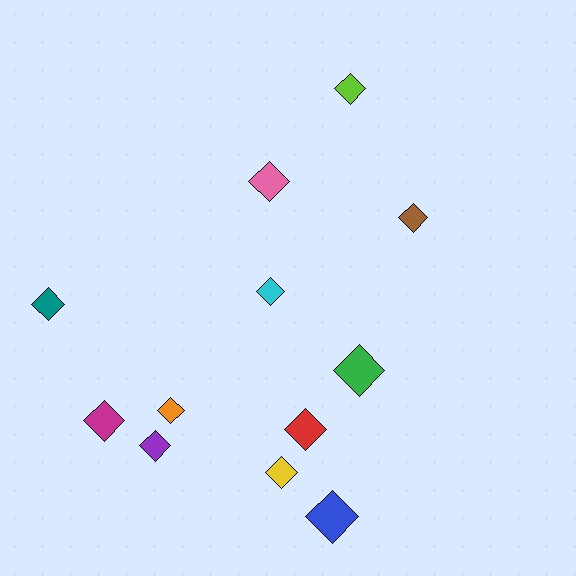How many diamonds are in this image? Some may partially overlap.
There are 12 diamonds.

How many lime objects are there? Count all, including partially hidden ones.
There is 1 lime object.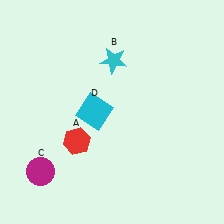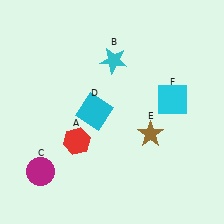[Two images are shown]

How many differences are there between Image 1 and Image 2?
There are 2 differences between the two images.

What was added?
A brown star (E), a cyan square (F) were added in Image 2.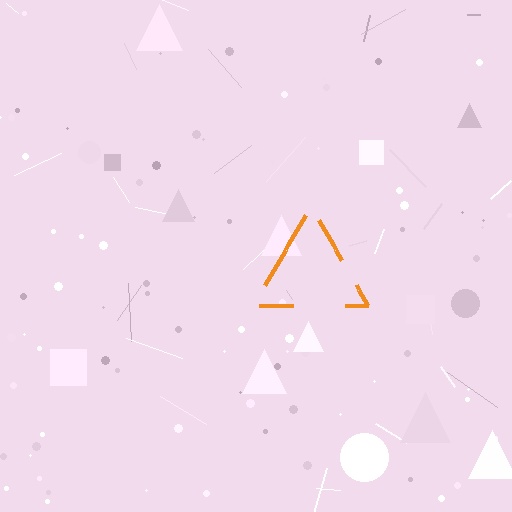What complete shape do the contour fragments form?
The contour fragments form a triangle.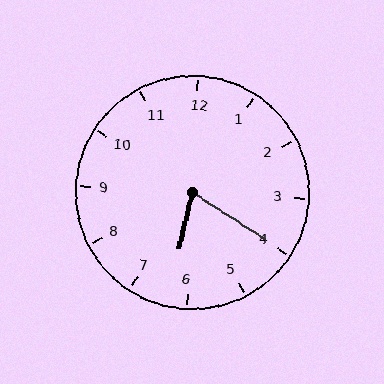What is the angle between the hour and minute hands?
Approximately 70 degrees.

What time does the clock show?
6:20.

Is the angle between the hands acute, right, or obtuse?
It is acute.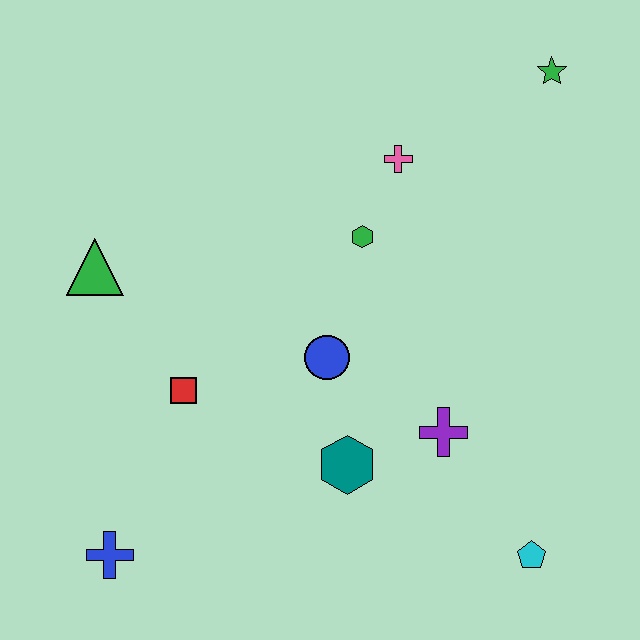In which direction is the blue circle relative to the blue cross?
The blue circle is to the right of the blue cross.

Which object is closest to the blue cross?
The red square is closest to the blue cross.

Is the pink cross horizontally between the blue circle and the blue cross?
No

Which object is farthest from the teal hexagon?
The green star is farthest from the teal hexagon.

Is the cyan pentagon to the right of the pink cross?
Yes